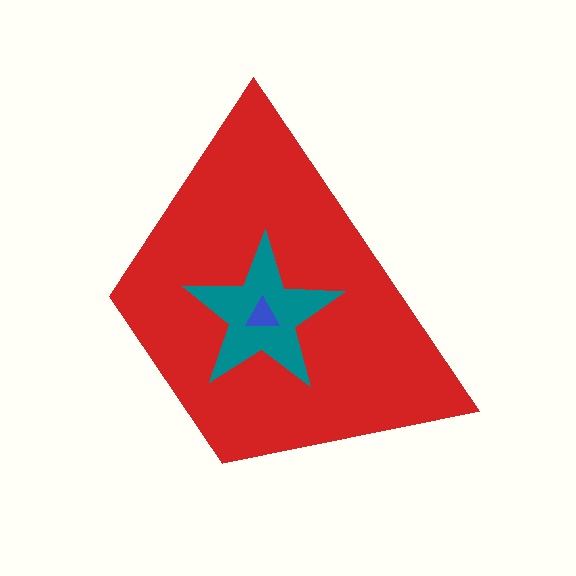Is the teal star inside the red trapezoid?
Yes.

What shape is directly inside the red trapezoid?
The teal star.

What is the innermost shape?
The blue triangle.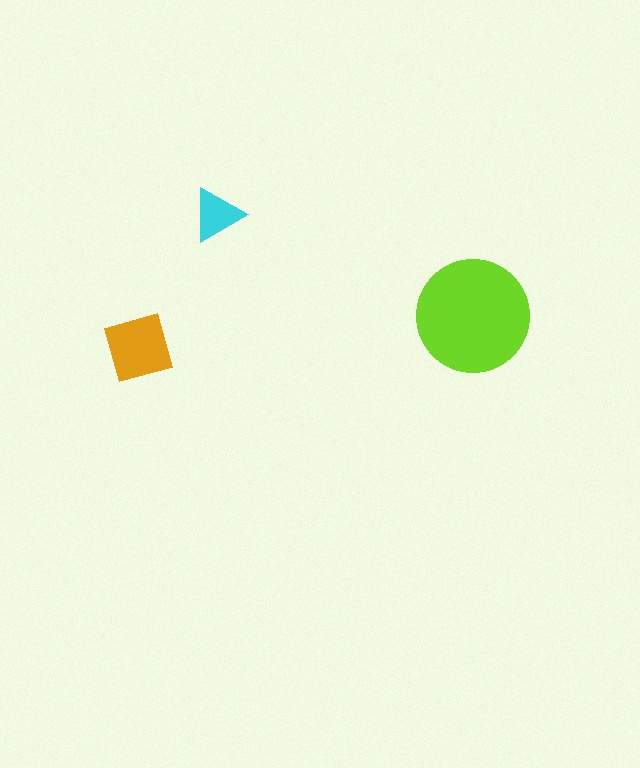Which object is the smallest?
The cyan triangle.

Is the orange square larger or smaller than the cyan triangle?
Larger.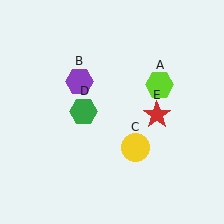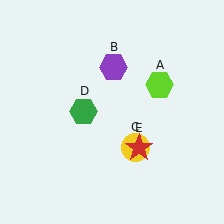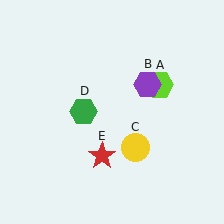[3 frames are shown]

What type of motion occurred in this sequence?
The purple hexagon (object B), red star (object E) rotated clockwise around the center of the scene.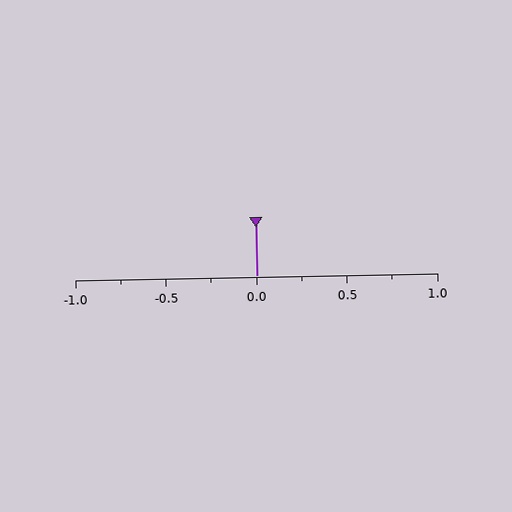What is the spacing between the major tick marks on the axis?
The major ticks are spaced 0.5 apart.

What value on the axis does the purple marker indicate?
The marker indicates approximately 0.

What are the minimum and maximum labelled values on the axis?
The axis runs from -1.0 to 1.0.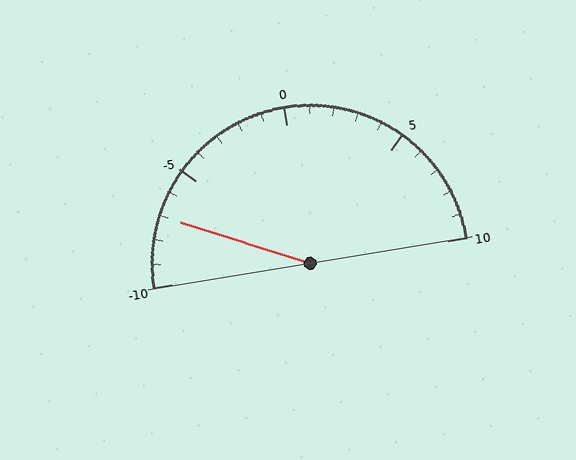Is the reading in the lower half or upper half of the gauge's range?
The reading is in the lower half of the range (-10 to 10).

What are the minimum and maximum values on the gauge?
The gauge ranges from -10 to 10.